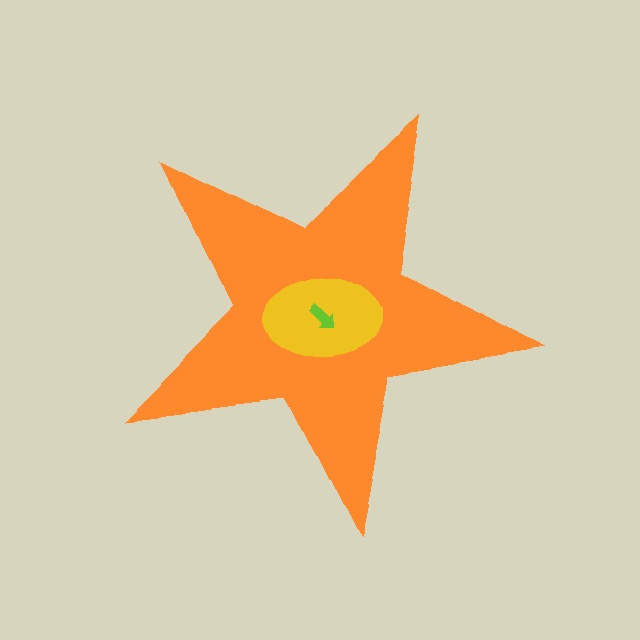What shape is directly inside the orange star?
The yellow ellipse.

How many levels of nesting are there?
3.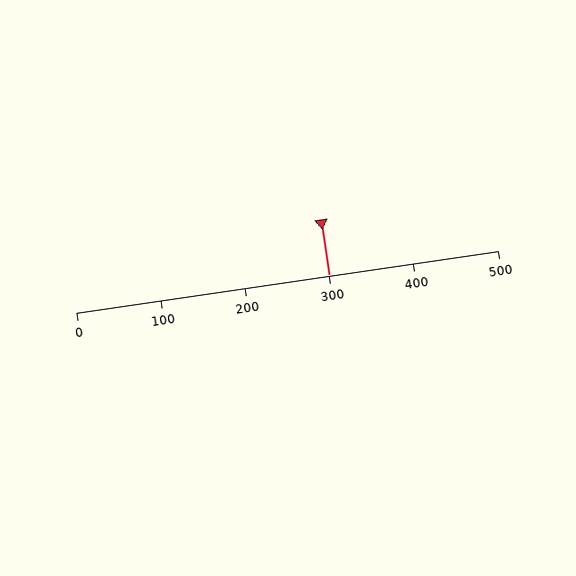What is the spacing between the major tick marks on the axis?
The major ticks are spaced 100 apart.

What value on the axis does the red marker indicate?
The marker indicates approximately 300.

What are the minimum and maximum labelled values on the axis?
The axis runs from 0 to 500.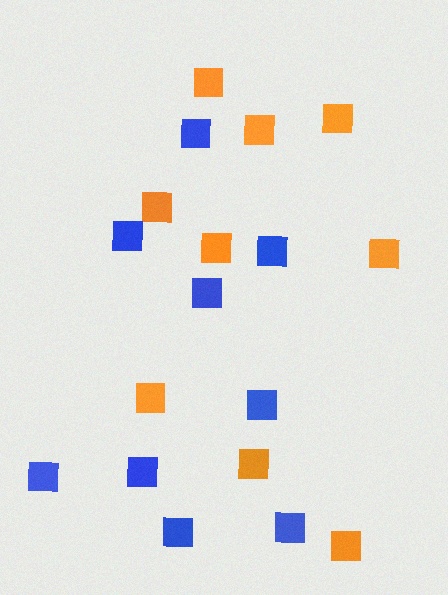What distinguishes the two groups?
There are 2 groups: one group of orange squares (9) and one group of blue squares (9).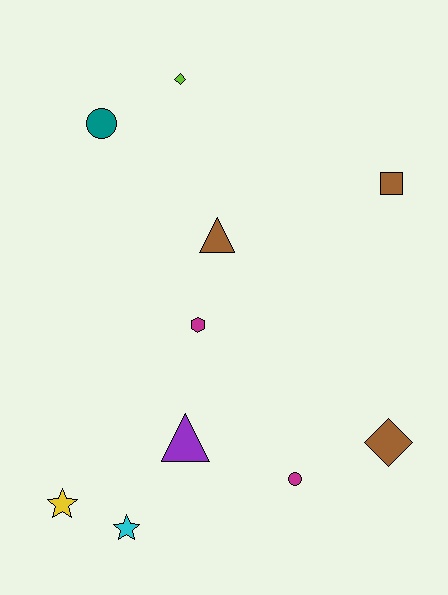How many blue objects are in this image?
There are no blue objects.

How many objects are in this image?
There are 10 objects.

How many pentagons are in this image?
There are no pentagons.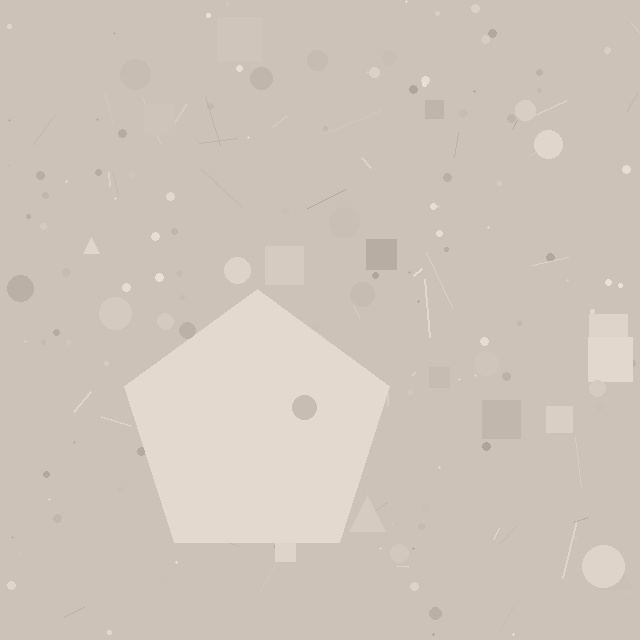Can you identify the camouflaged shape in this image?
The camouflaged shape is a pentagon.